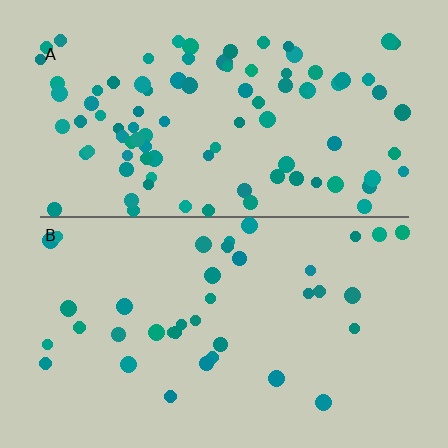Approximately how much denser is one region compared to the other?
Approximately 2.5× — region A over region B.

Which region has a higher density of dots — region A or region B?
A (the top).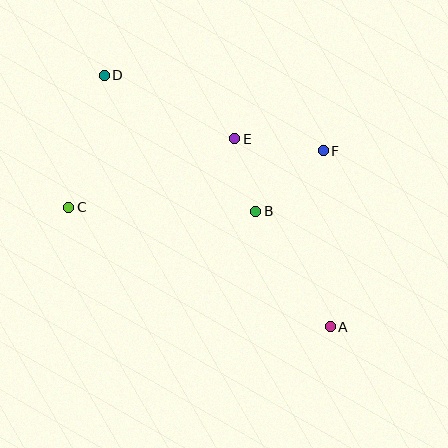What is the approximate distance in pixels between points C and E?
The distance between C and E is approximately 180 pixels.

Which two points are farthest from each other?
Points A and D are farthest from each other.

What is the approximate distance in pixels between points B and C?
The distance between B and C is approximately 187 pixels.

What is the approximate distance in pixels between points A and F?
The distance between A and F is approximately 176 pixels.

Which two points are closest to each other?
Points B and E are closest to each other.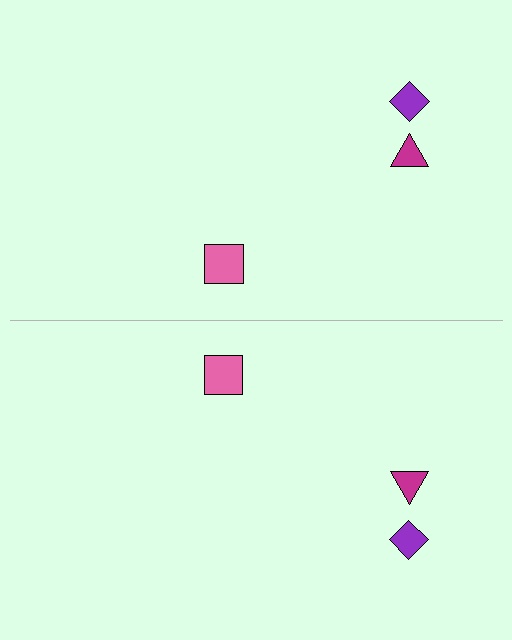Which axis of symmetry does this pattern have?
The pattern has a horizontal axis of symmetry running through the center of the image.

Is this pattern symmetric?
Yes, this pattern has bilateral (reflection) symmetry.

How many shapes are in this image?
There are 6 shapes in this image.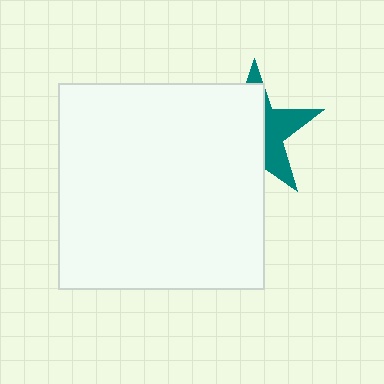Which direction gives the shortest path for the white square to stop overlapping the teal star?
Moving left gives the shortest separation.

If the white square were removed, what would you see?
You would see the complete teal star.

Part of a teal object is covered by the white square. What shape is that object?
It is a star.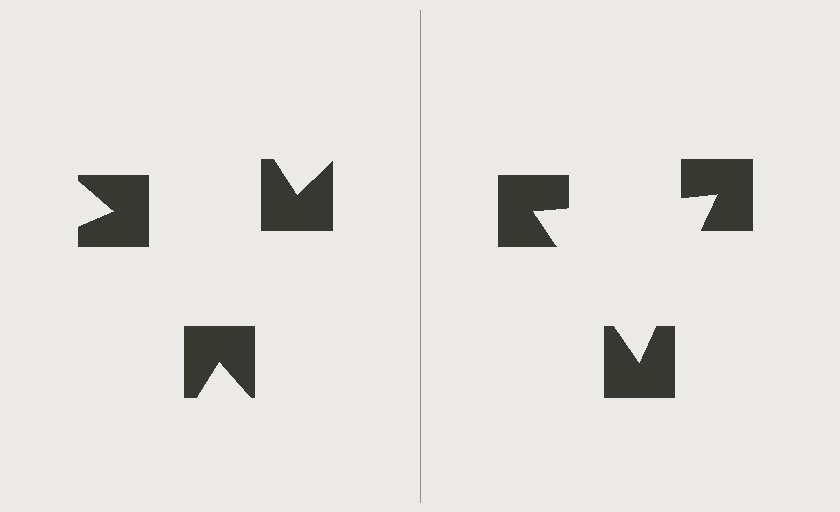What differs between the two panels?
The notched squares are positioned identically on both sides; only the wedge orientations differ. On the right they align to a triangle; on the left they are misaligned.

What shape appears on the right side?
An illusory triangle.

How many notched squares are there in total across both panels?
6 — 3 on each side.